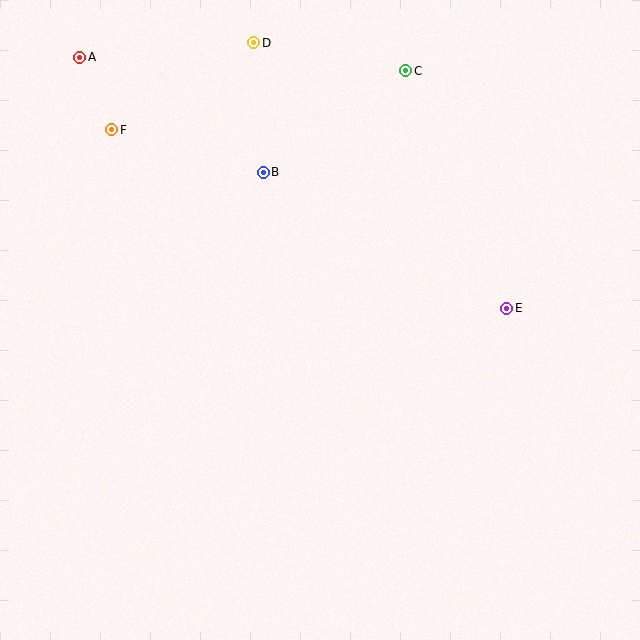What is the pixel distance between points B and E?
The distance between B and E is 279 pixels.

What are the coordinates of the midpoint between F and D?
The midpoint between F and D is at (183, 86).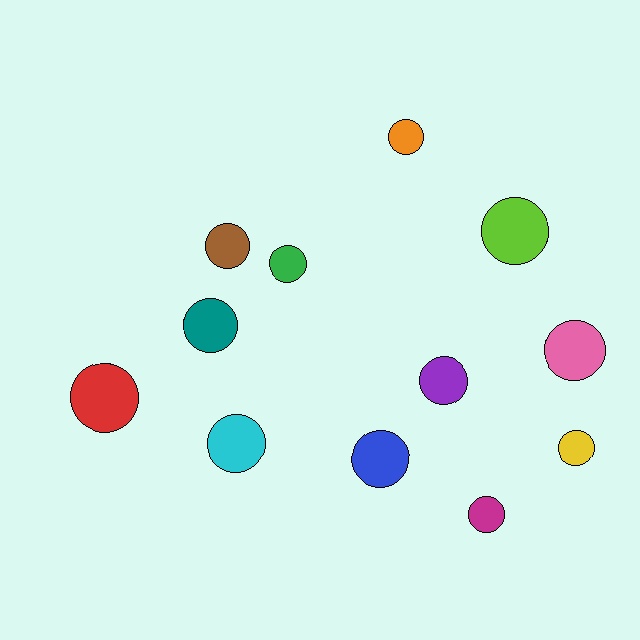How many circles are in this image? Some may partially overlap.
There are 12 circles.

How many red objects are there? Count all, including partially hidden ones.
There is 1 red object.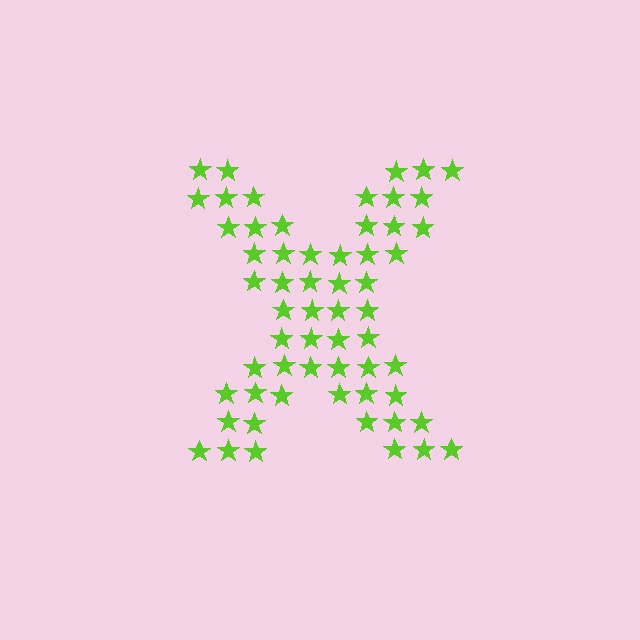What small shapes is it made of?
It is made of small stars.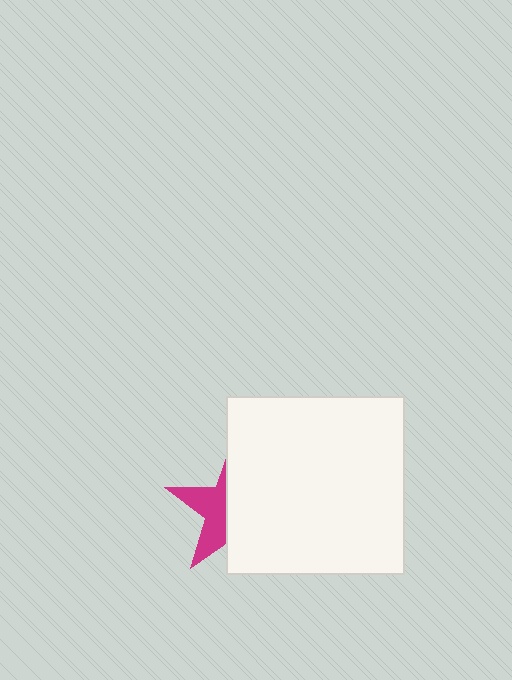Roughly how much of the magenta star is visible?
A small part of it is visible (roughly 38%).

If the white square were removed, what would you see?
You would see the complete magenta star.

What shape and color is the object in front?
The object in front is a white square.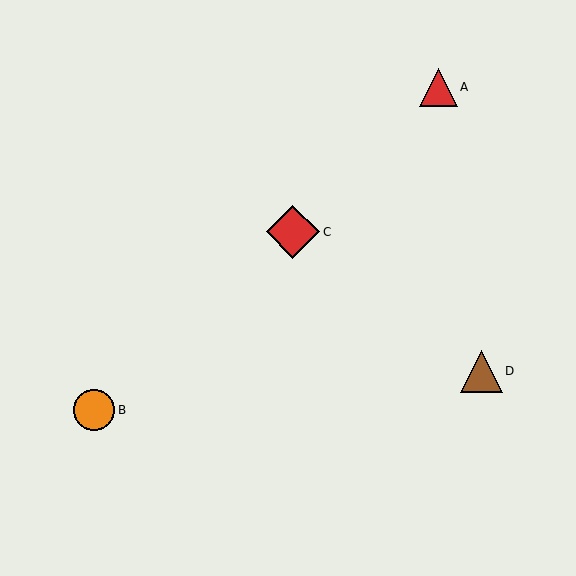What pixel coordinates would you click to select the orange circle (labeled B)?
Click at (94, 410) to select the orange circle B.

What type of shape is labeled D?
Shape D is a brown triangle.